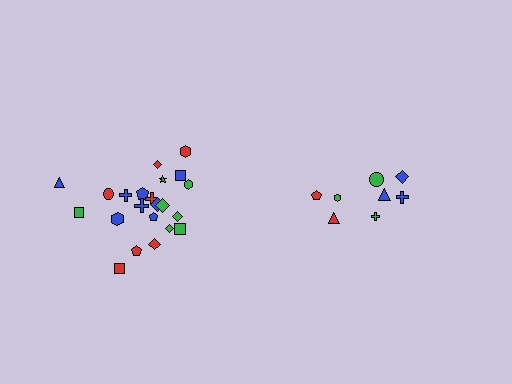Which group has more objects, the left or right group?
The left group.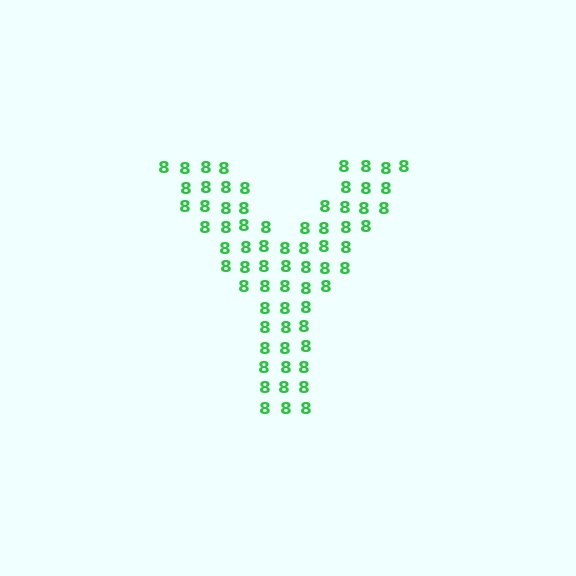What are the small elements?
The small elements are digit 8's.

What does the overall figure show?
The overall figure shows the letter Y.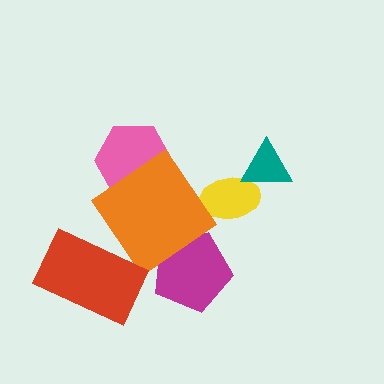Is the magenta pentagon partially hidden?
Yes, it is partially covered by another shape.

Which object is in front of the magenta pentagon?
The orange diamond is in front of the magenta pentagon.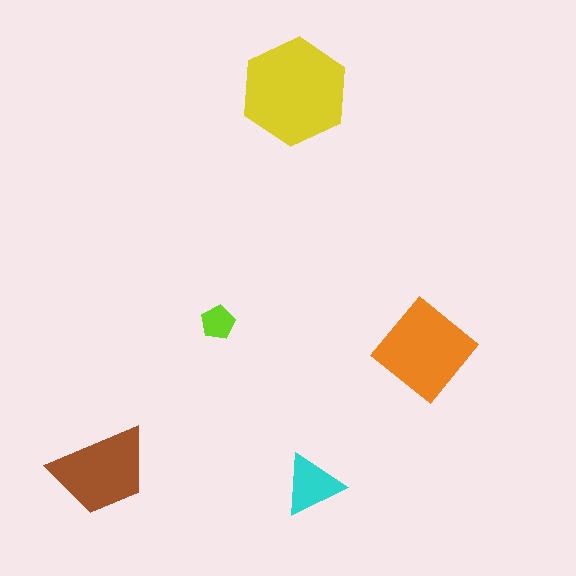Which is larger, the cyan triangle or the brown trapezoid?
The brown trapezoid.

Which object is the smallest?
The lime pentagon.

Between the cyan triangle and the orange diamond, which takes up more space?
The orange diamond.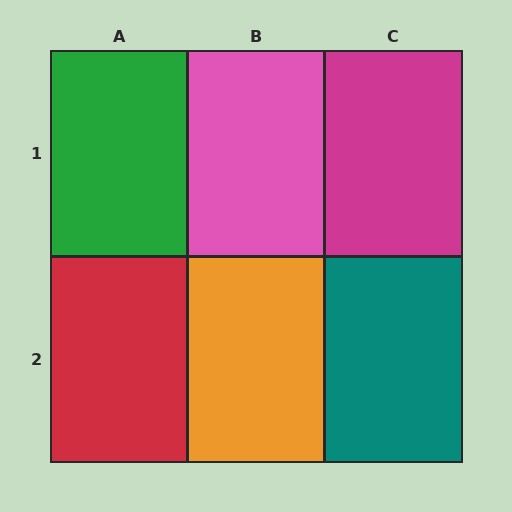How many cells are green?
1 cell is green.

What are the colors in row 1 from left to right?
Green, pink, magenta.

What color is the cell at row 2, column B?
Orange.